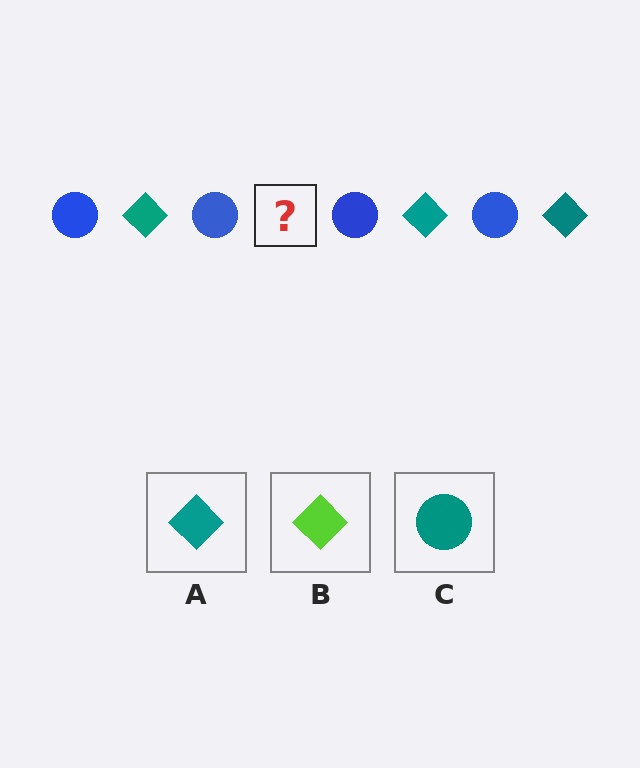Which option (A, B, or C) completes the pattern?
A.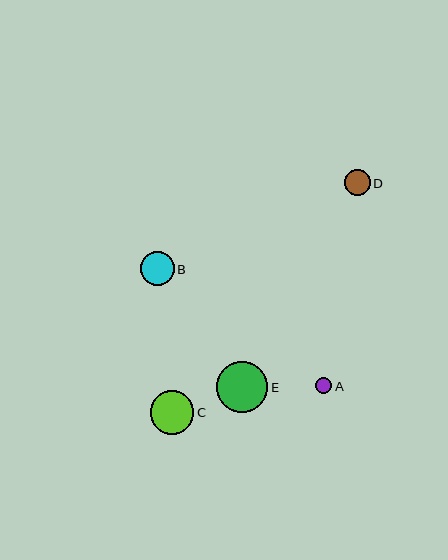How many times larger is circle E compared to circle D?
Circle E is approximately 2.0 times the size of circle D.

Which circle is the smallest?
Circle A is the smallest with a size of approximately 16 pixels.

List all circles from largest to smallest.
From largest to smallest: E, C, B, D, A.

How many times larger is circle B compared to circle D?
Circle B is approximately 1.3 times the size of circle D.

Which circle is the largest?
Circle E is the largest with a size of approximately 51 pixels.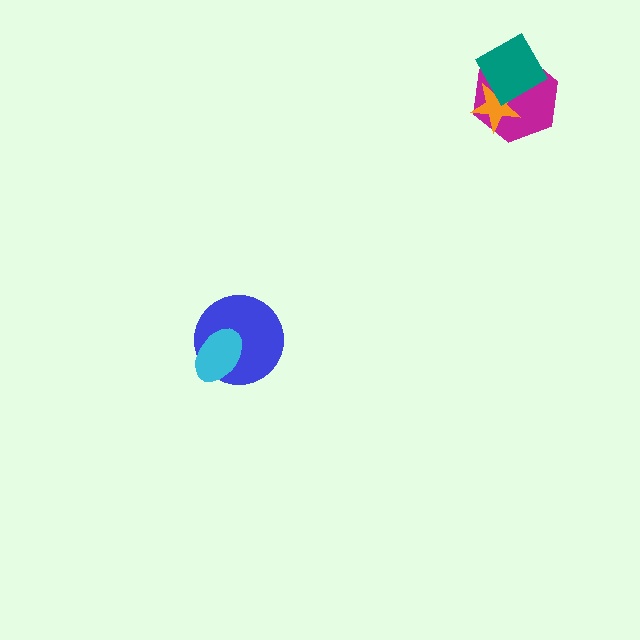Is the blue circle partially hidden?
Yes, it is partially covered by another shape.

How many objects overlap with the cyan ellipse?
1 object overlaps with the cyan ellipse.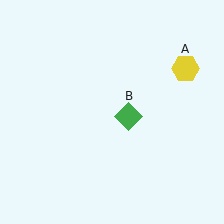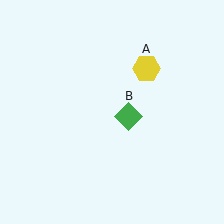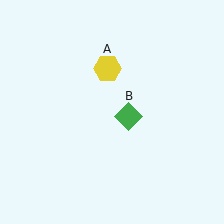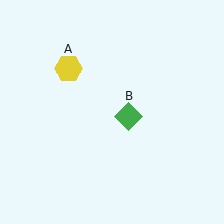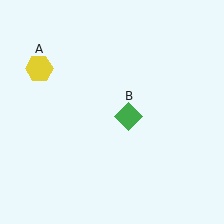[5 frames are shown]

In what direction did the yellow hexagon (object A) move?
The yellow hexagon (object A) moved left.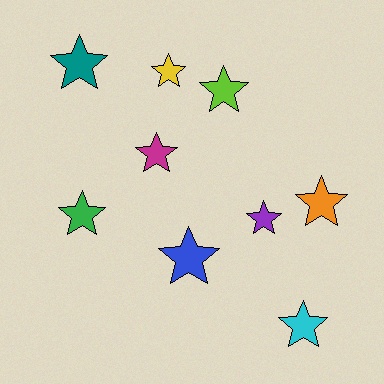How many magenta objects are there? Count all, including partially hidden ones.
There is 1 magenta object.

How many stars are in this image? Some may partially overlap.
There are 9 stars.